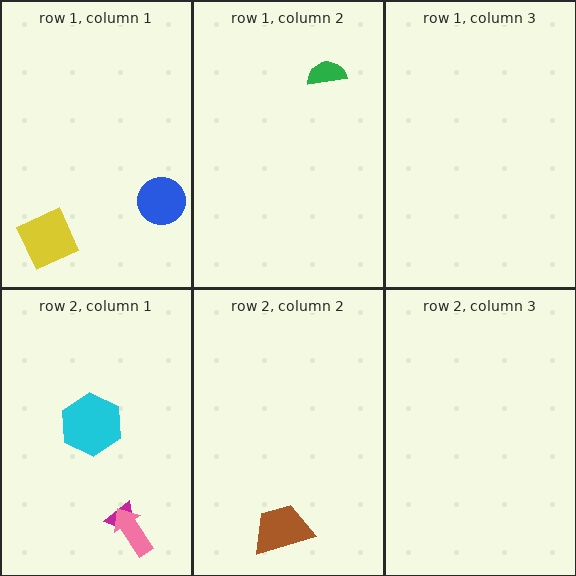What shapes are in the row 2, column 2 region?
The brown trapezoid.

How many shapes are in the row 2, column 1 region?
3.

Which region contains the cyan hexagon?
The row 2, column 1 region.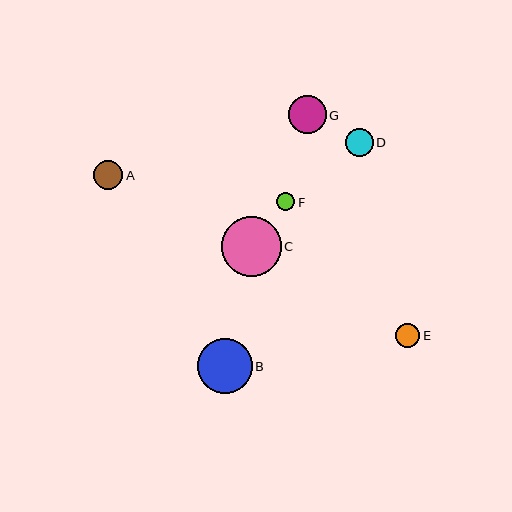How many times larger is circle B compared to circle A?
Circle B is approximately 1.9 times the size of circle A.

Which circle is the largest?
Circle C is the largest with a size of approximately 60 pixels.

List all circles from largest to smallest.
From largest to smallest: C, B, G, A, D, E, F.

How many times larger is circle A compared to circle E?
Circle A is approximately 1.2 times the size of circle E.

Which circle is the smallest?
Circle F is the smallest with a size of approximately 19 pixels.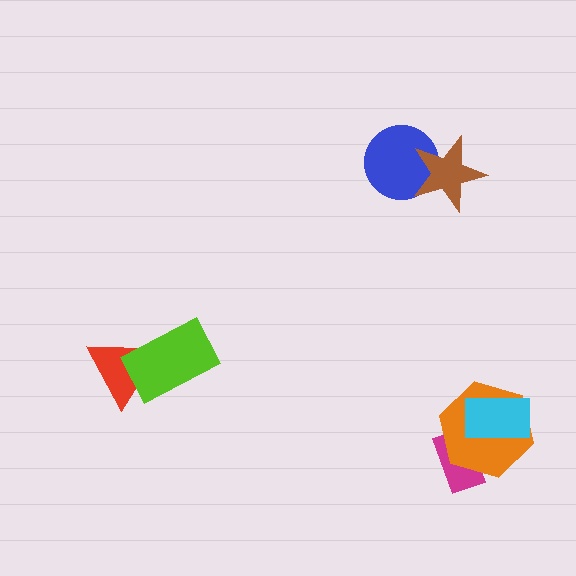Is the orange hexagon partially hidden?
Yes, it is partially covered by another shape.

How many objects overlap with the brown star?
1 object overlaps with the brown star.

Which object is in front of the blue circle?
The brown star is in front of the blue circle.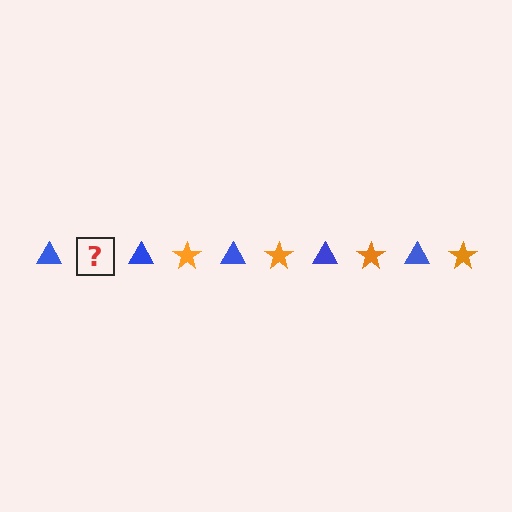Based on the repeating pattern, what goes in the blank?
The blank should be an orange star.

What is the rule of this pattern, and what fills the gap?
The rule is that the pattern alternates between blue triangle and orange star. The gap should be filled with an orange star.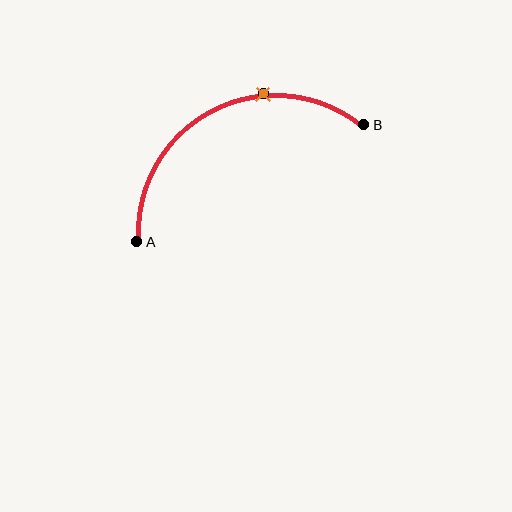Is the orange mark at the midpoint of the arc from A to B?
No. The orange mark lies on the arc but is closer to endpoint B. The arc midpoint would be at the point on the curve equidistant along the arc from both A and B.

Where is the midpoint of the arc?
The arc midpoint is the point on the curve farthest from the straight line joining A and B. It sits above that line.